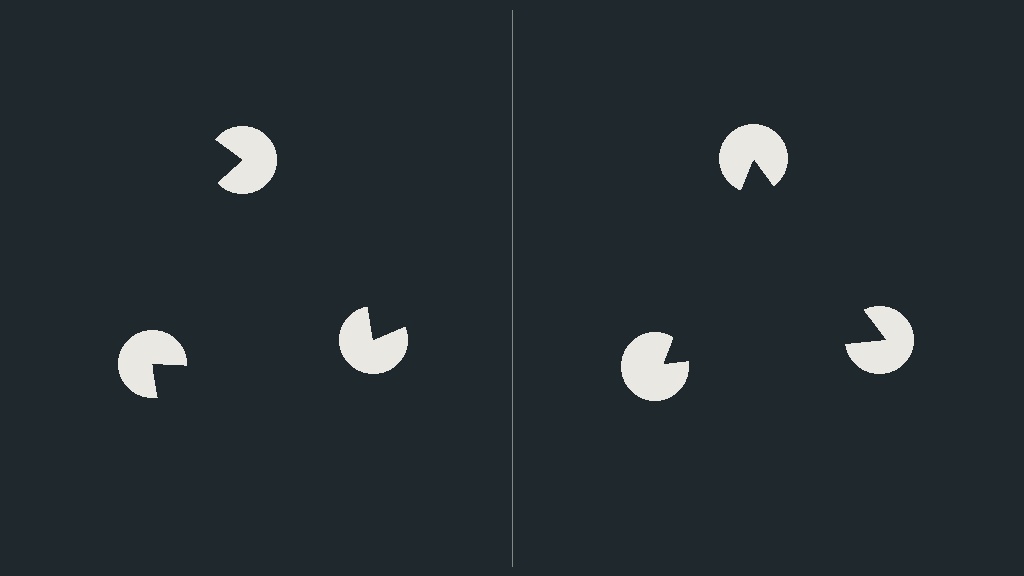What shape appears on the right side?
An illusory triangle.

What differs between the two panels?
The pac-man discs are positioned identically on both sides; only the wedge orientations differ. On the right they align to a triangle; on the left they are misaligned.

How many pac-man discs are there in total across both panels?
6 — 3 on each side.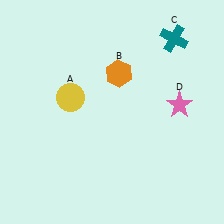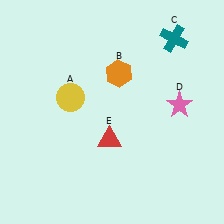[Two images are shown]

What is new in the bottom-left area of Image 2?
A red triangle (E) was added in the bottom-left area of Image 2.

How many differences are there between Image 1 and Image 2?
There is 1 difference between the two images.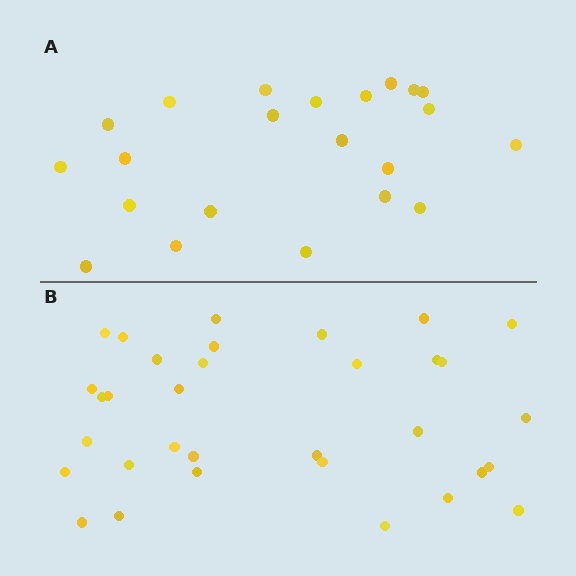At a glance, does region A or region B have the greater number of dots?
Region B (the bottom region) has more dots.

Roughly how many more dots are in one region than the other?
Region B has roughly 12 or so more dots than region A.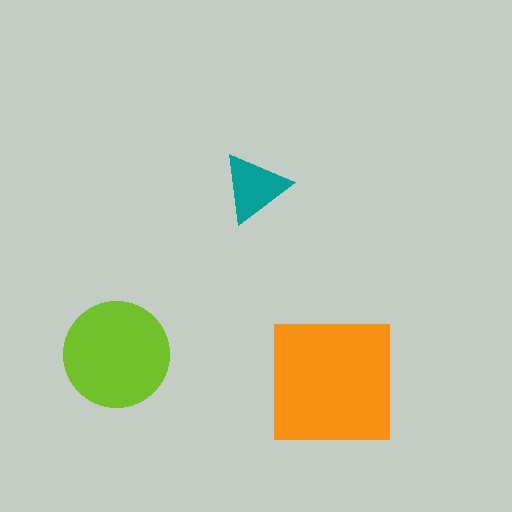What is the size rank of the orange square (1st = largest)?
1st.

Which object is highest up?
The teal triangle is topmost.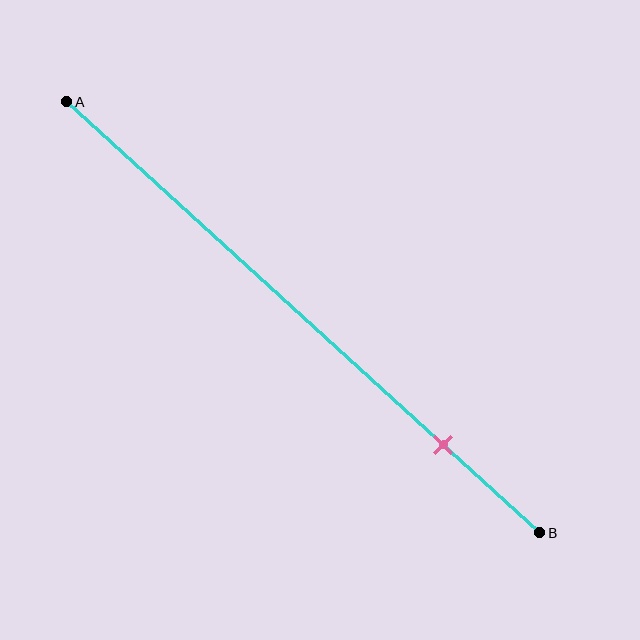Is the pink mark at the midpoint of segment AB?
No, the mark is at about 80% from A, not at the 50% midpoint.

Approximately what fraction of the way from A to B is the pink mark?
The pink mark is approximately 80% of the way from A to B.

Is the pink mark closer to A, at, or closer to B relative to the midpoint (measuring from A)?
The pink mark is closer to point B than the midpoint of segment AB.